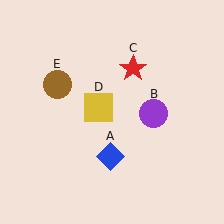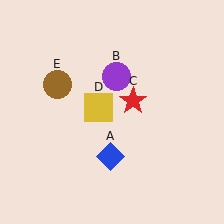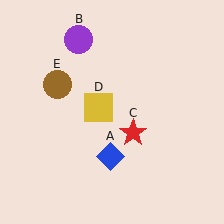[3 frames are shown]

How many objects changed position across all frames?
2 objects changed position: purple circle (object B), red star (object C).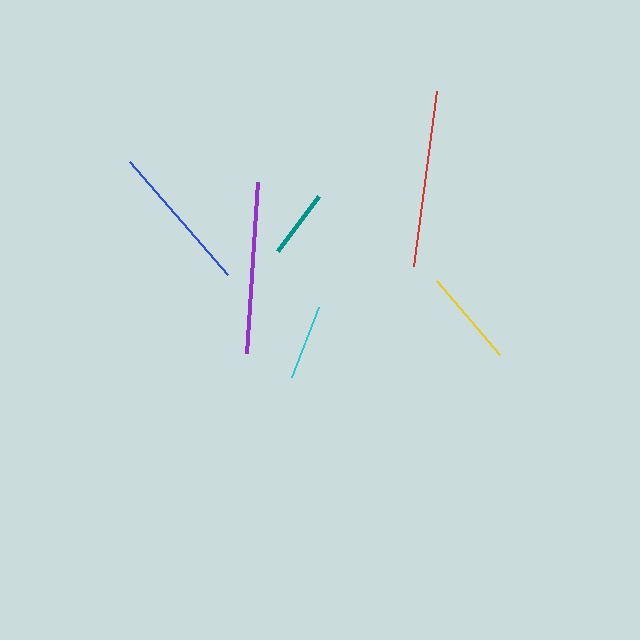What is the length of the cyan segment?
The cyan segment is approximately 75 pixels long.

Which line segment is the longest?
The red line is the longest at approximately 176 pixels.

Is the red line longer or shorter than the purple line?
The red line is longer than the purple line.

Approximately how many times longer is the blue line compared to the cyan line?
The blue line is approximately 2.0 times the length of the cyan line.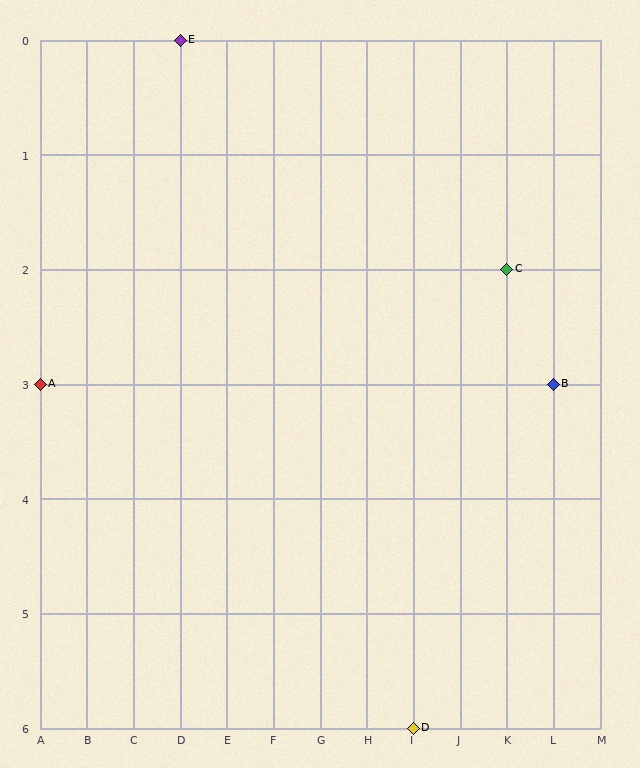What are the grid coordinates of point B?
Point B is at grid coordinates (L, 3).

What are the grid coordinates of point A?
Point A is at grid coordinates (A, 3).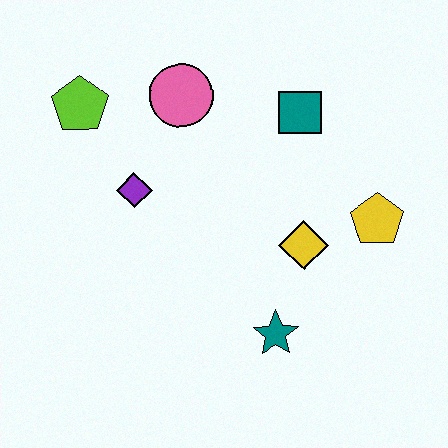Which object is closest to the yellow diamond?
The yellow pentagon is closest to the yellow diamond.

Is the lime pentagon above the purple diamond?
Yes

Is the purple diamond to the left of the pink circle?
Yes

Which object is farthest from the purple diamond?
The yellow pentagon is farthest from the purple diamond.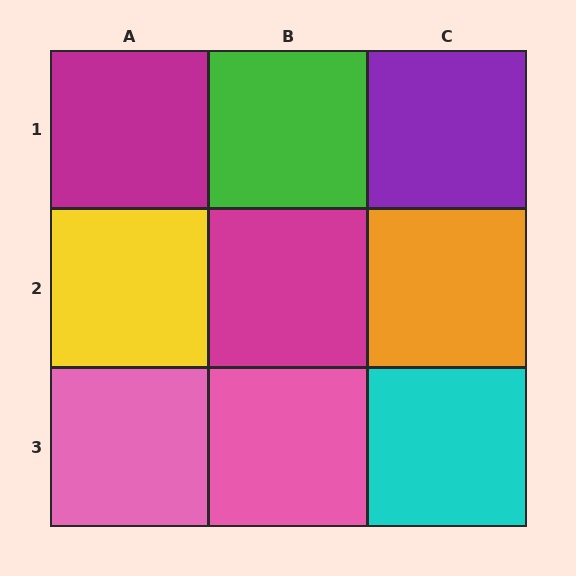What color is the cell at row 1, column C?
Purple.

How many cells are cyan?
1 cell is cyan.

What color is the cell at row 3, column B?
Pink.